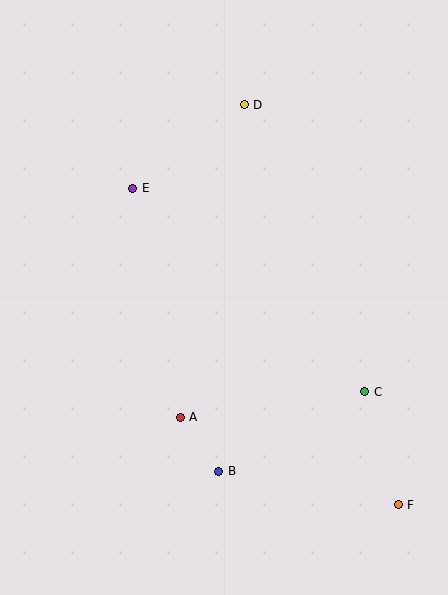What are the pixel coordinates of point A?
Point A is at (180, 417).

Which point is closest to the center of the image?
Point A at (180, 417) is closest to the center.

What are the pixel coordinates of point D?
Point D is at (244, 105).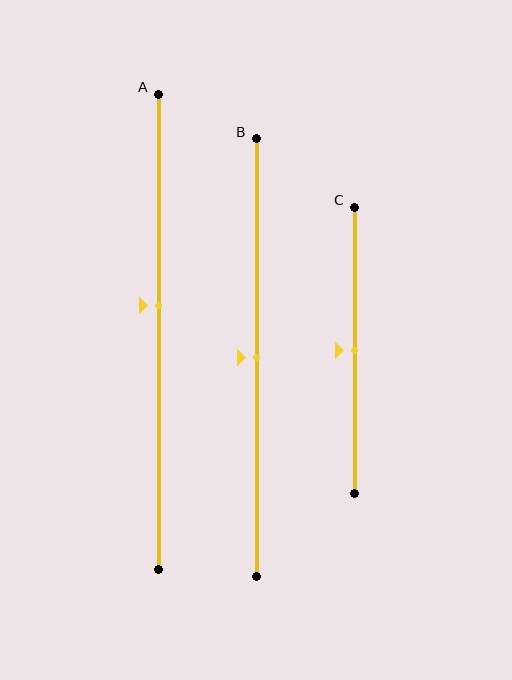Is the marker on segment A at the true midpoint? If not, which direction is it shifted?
No, the marker on segment A is shifted upward by about 6% of the segment length.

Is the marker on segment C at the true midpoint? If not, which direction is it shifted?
Yes, the marker on segment C is at the true midpoint.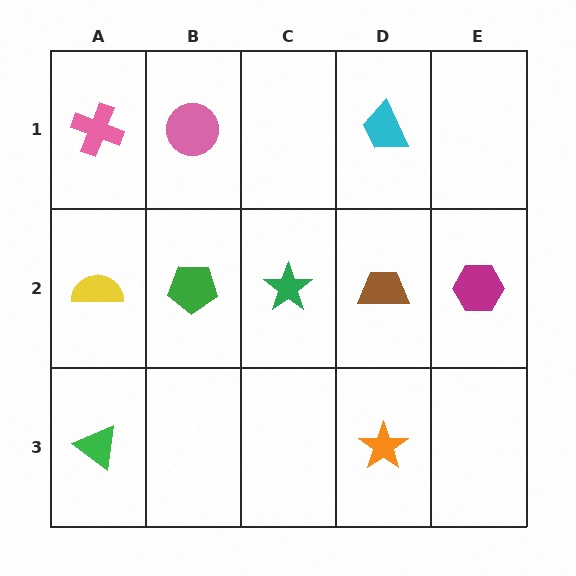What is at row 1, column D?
A cyan trapezoid.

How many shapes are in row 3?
2 shapes.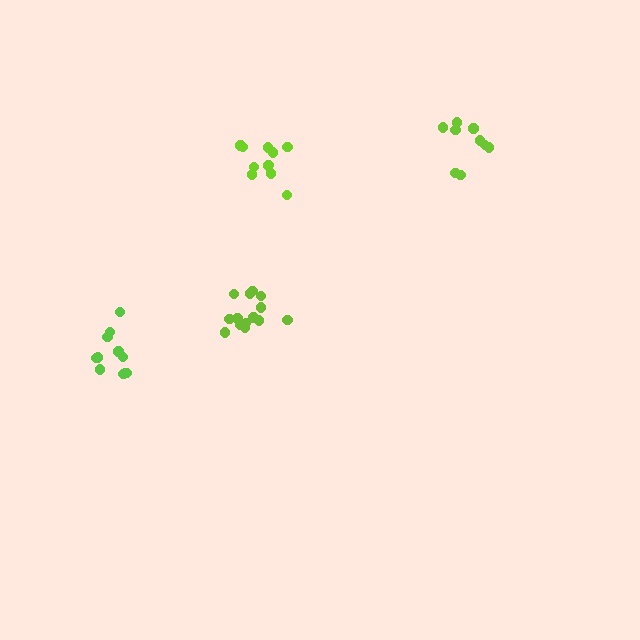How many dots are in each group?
Group 1: 12 dots, Group 2: 14 dots, Group 3: 11 dots, Group 4: 9 dots (46 total).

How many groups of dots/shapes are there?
There are 4 groups.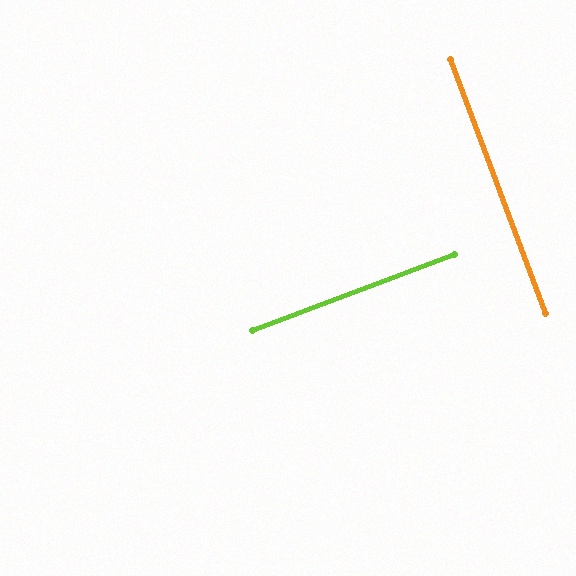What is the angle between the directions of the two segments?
Approximately 90 degrees.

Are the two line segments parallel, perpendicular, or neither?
Perpendicular — they meet at approximately 90°.